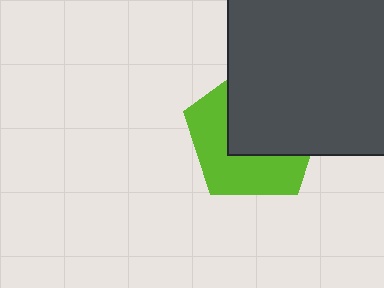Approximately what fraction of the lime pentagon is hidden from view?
Roughly 52% of the lime pentagon is hidden behind the dark gray square.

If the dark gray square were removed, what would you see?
You would see the complete lime pentagon.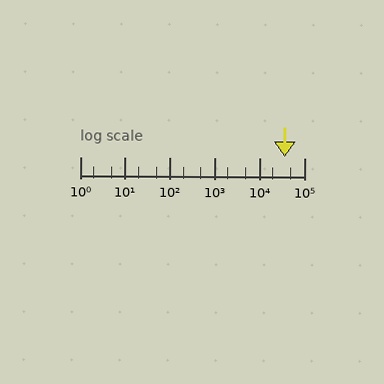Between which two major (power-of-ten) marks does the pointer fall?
The pointer is between 10000 and 100000.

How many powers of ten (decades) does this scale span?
The scale spans 5 decades, from 1 to 100000.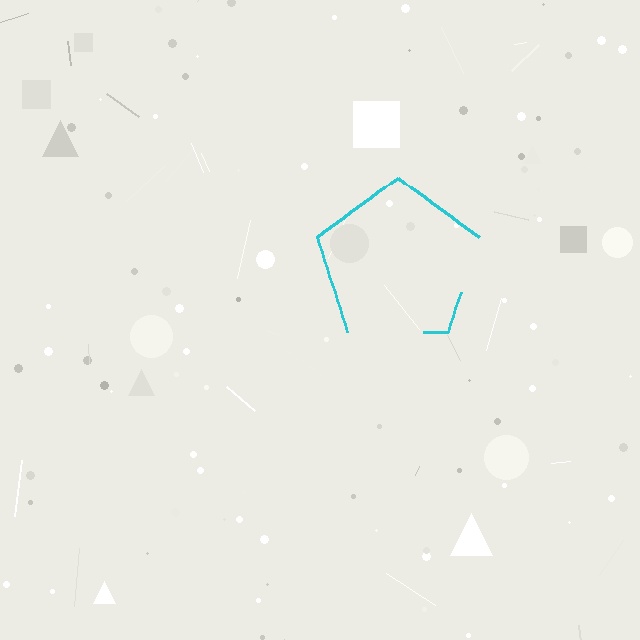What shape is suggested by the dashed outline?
The dashed outline suggests a pentagon.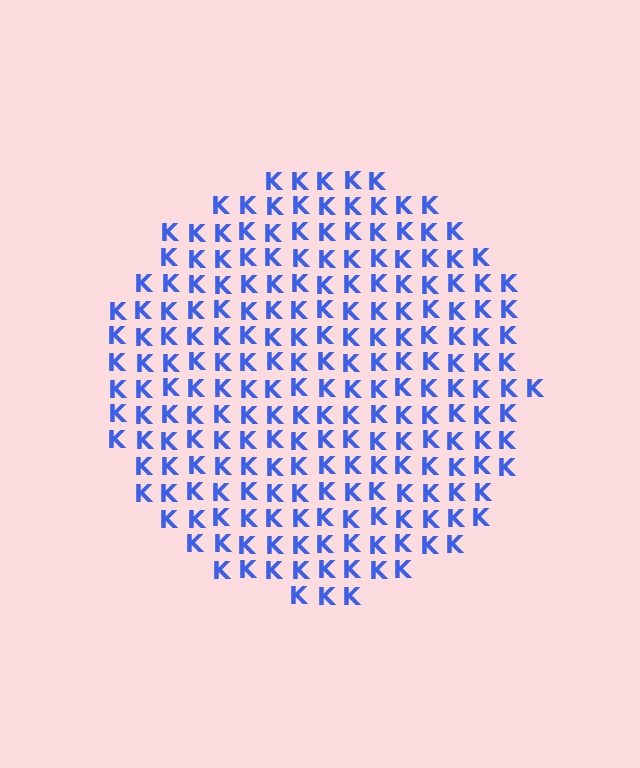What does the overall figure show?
The overall figure shows a circle.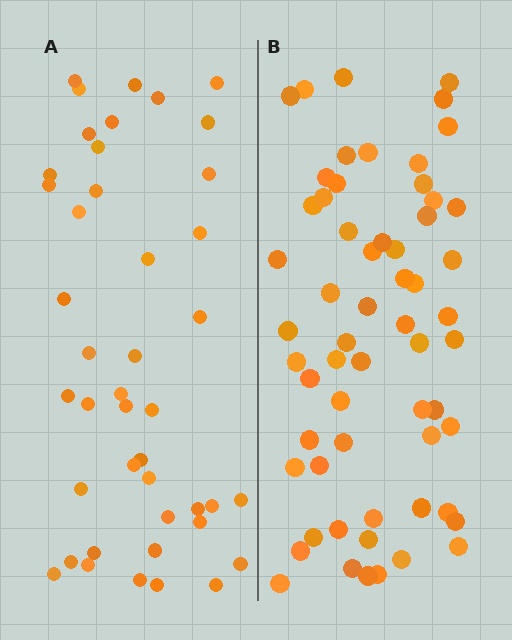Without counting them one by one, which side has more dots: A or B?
Region B (the right region) has more dots.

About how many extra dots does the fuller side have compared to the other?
Region B has approximately 15 more dots than region A.